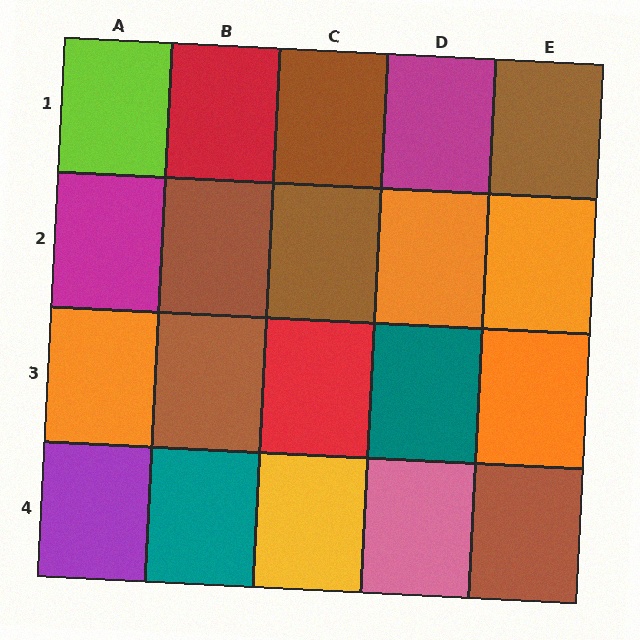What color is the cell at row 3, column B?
Brown.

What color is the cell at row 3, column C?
Red.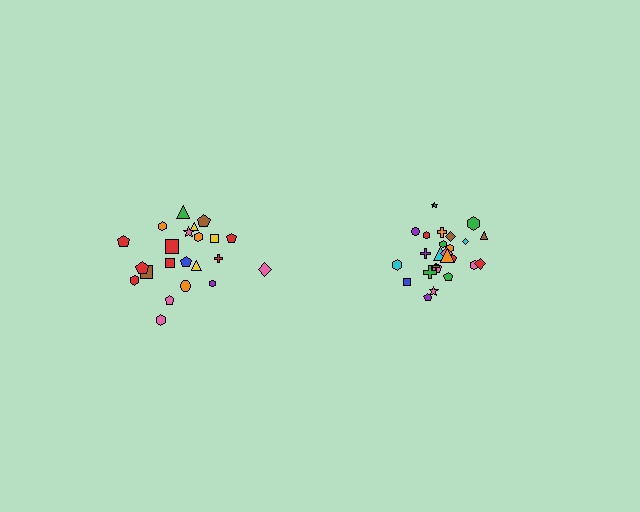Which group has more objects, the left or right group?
The right group.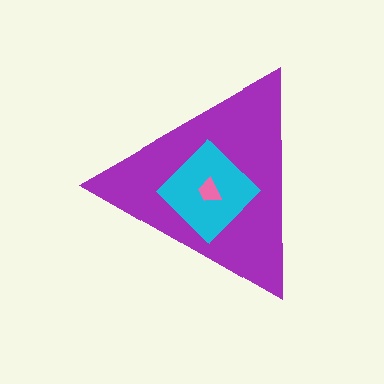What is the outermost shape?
The purple triangle.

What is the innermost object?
The pink trapezoid.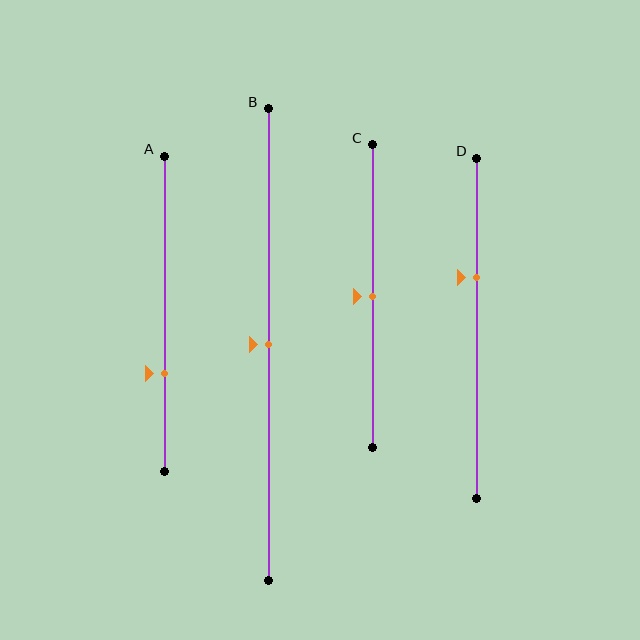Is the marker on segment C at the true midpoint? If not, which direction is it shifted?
Yes, the marker on segment C is at the true midpoint.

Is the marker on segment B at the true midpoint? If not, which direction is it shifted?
Yes, the marker on segment B is at the true midpoint.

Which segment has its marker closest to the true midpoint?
Segment B has its marker closest to the true midpoint.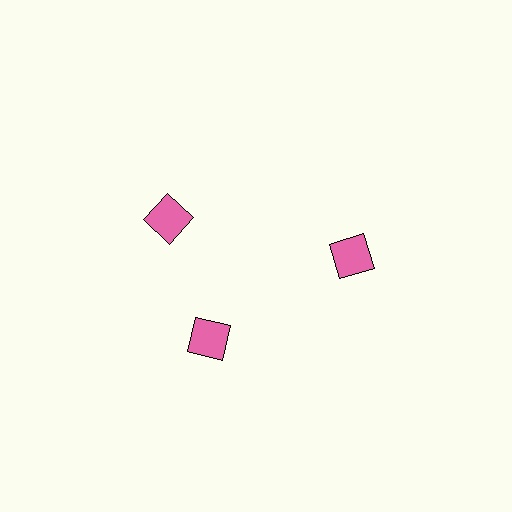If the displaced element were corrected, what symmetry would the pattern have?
It would have 3-fold rotational symmetry — the pattern would map onto itself every 120 degrees.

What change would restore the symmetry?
The symmetry would be restored by rotating it back into even spacing with its neighbors so that all 3 squares sit at equal angles and equal distance from the center.